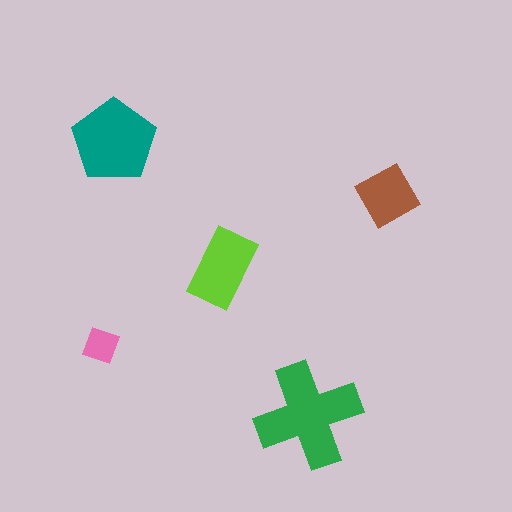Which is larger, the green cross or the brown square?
The green cross.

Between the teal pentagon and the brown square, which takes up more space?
The teal pentagon.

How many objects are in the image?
There are 5 objects in the image.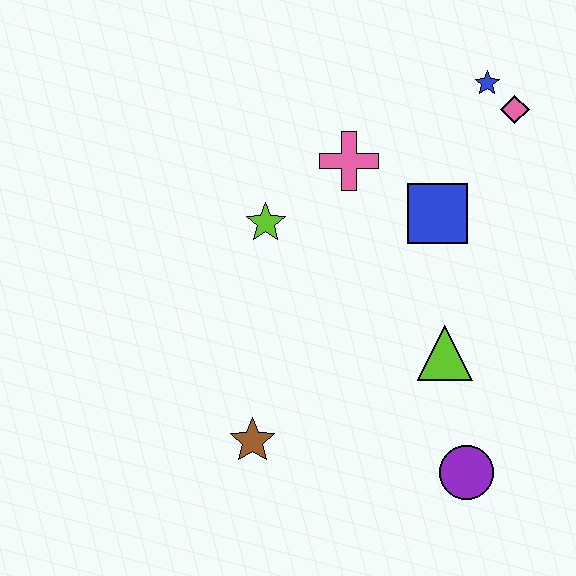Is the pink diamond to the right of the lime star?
Yes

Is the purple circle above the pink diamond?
No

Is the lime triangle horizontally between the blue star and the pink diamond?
No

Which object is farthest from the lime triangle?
The blue star is farthest from the lime triangle.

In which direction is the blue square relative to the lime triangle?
The blue square is above the lime triangle.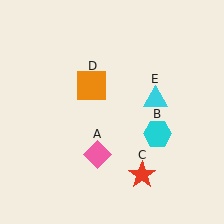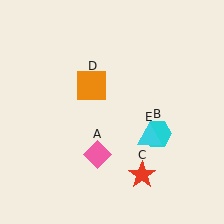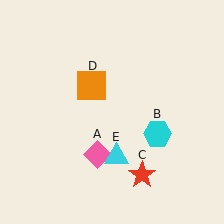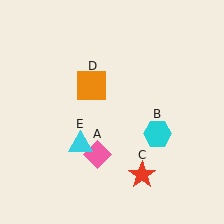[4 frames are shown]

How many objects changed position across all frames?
1 object changed position: cyan triangle (object E).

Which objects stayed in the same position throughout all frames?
Pink diamond (object A) and cyan hexagon (object B) and red star (object C) and orange square (object D) remained stationary.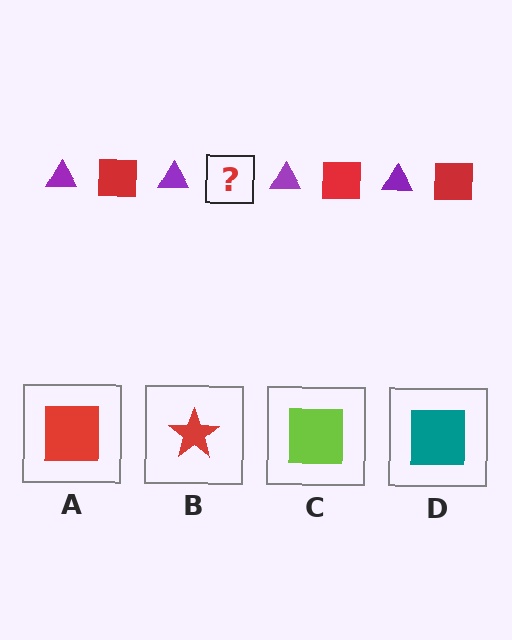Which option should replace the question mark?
Option A.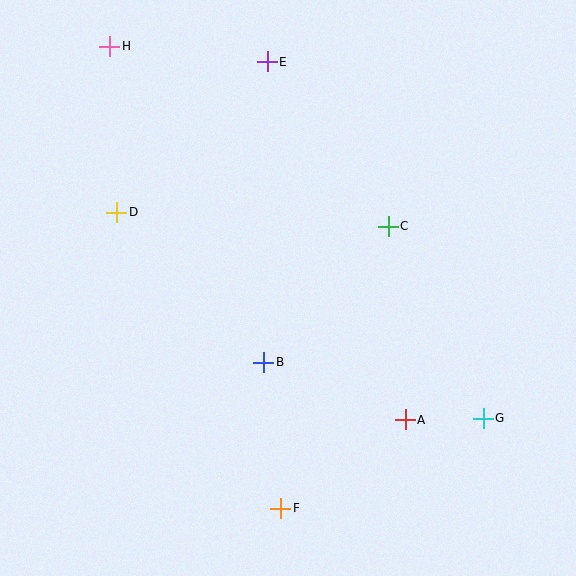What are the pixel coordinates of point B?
Point B is at (264, 362).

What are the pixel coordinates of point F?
Point F is at (281, 508).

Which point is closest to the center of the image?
Point B at (264, 362) is closest to the center.